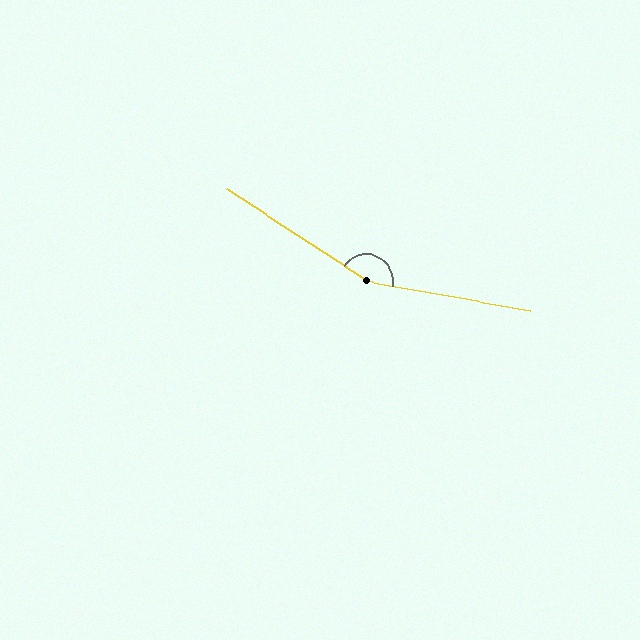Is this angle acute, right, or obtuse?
It is obtuse.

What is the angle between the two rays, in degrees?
Approximately 157 degrees.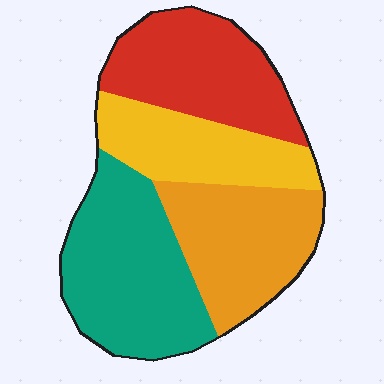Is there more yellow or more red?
Red.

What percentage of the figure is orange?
Orange takes up about one quarter (1/4) of the figure.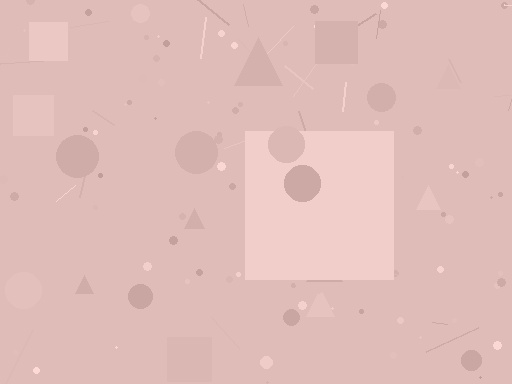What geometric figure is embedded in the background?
A square is embedded in the background.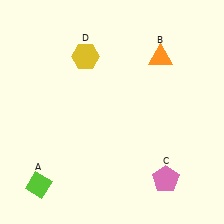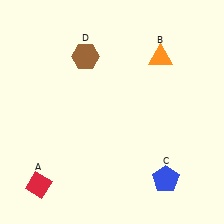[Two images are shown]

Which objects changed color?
A changed from lime to red. C changed from pink to blue. D changed from yellow to brown.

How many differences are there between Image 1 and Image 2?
There are 3 differences between the two images.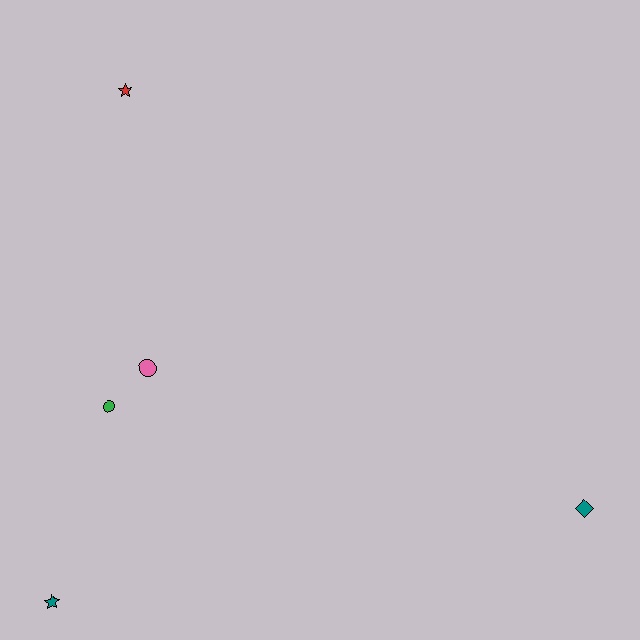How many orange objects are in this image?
There are no orange objects.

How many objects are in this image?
There are 5 objects.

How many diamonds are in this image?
There is 1 diamond.